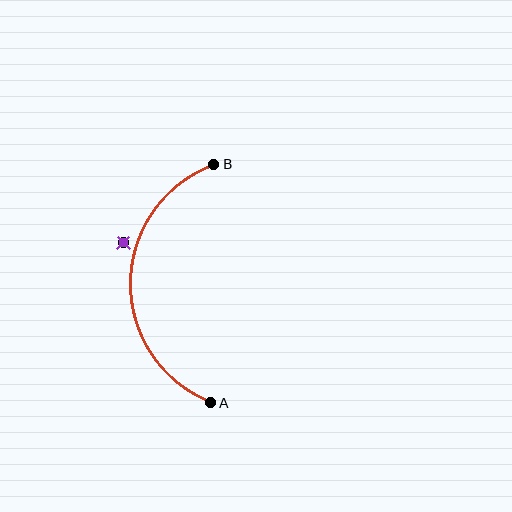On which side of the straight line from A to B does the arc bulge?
The arc bulges to the left of the straight line connecting A and B.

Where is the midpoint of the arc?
The arc midpoint is the point on the curve farthest from the straight line joining A and B. It sits to the left of that line.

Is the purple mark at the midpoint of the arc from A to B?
No — the purple mark does not lie on the arc at all. It sits slightly outside the curve.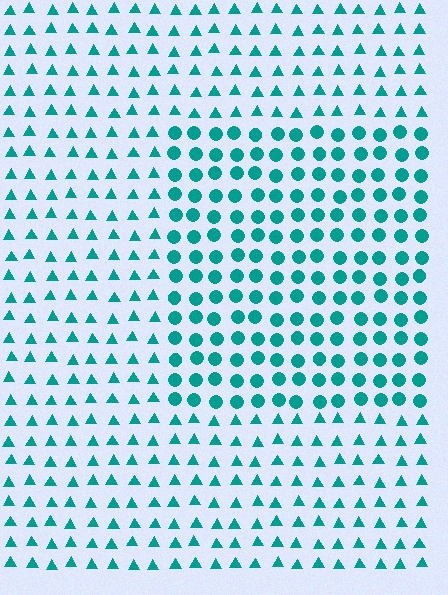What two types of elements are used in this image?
The image uses circles inside the rectangle region and triangles outside it.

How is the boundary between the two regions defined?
The boundary is defined by a change in element shape: circles inside vs. triangles outside. All elements share the same color and spacing.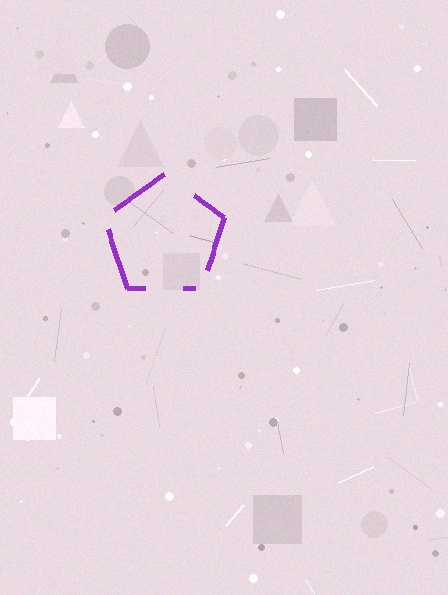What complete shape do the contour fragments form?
The contour fragments form a pentagon.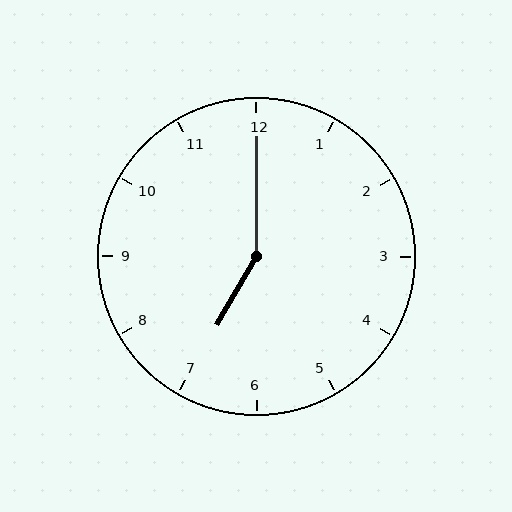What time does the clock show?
7:00.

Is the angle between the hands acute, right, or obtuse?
It is obtuse.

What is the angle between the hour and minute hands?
Approximately 150 degrees.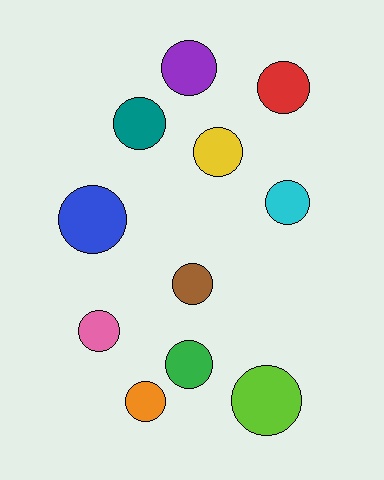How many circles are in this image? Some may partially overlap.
There are 11 circles.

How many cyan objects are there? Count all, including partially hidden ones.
There is 1 cyan object.